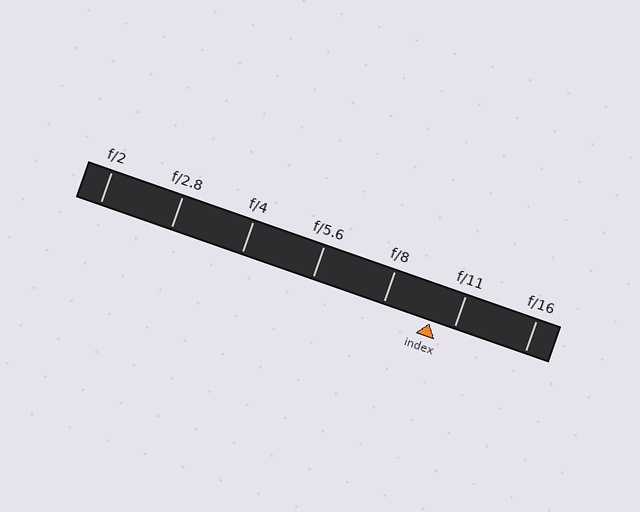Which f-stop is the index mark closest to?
The index mark is closest to f/11.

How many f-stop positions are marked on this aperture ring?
There are 7 f-stop positions marked.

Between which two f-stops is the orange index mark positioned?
The index mark is between f/8 and f/11.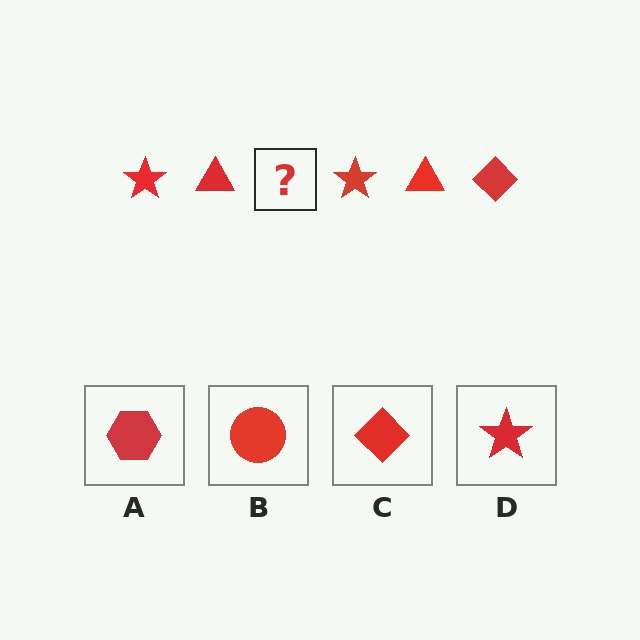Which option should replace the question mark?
Option C.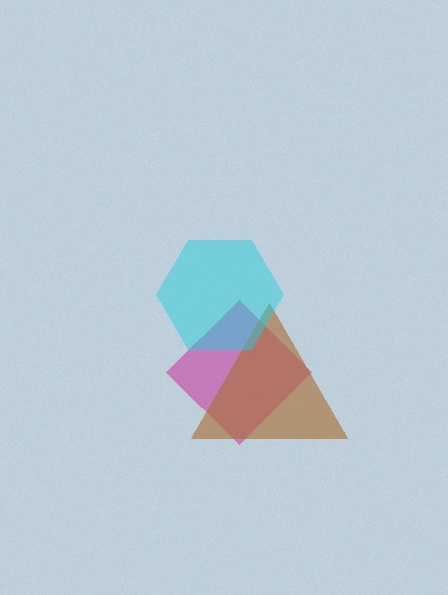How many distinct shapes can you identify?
There are 3 distinct shapes: a magenta diamond, a brown triangle, a cyan hexagon.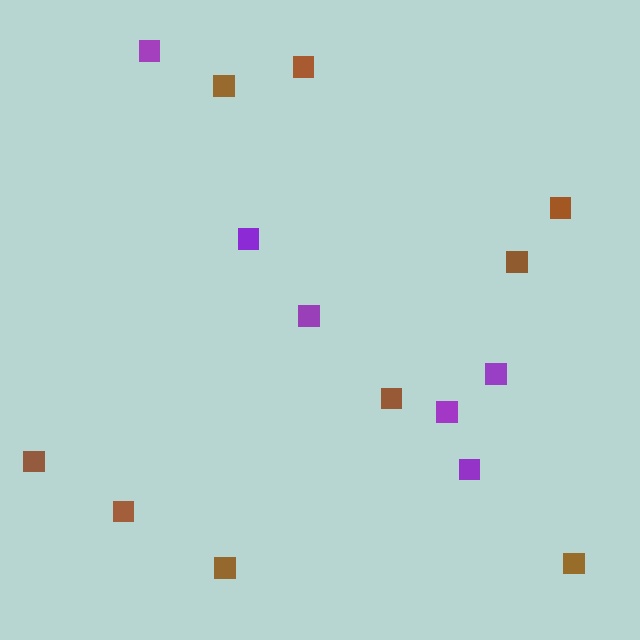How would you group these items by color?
There are 2 groups: one group of brown squares (9) and one group of purple squares (6).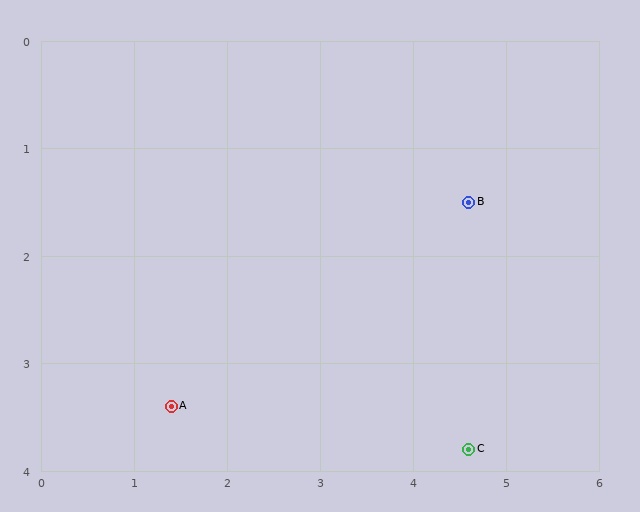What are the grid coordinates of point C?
Point C is at approximately (4.6, 3.8).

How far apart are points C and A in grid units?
Points C and A are about 3.2 grid units apart.